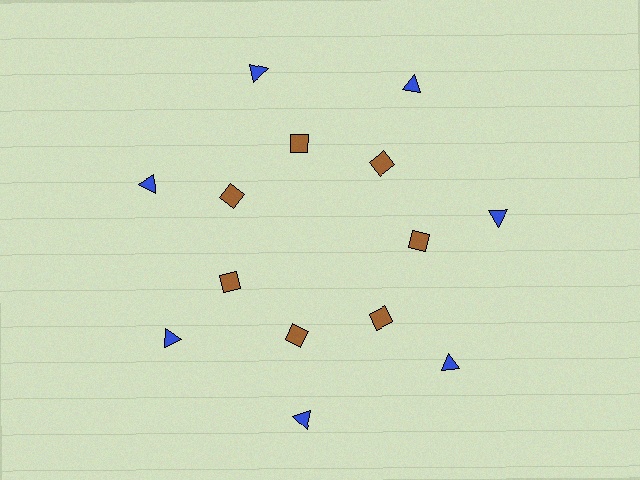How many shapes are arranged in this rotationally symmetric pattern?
There are 14 shapes, arranged in 7 groups of 2.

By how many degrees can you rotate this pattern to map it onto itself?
The pattern maps onto itself every 51 degrees of rotation.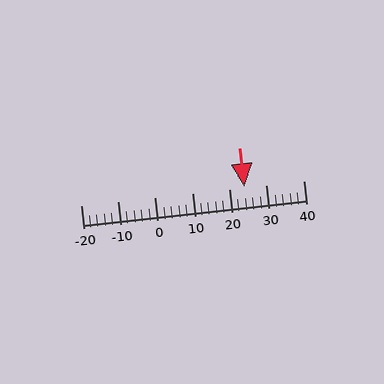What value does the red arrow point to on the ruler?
The red arrow points to approximately 24.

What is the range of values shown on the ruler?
The ruler shows values from -20 to 40.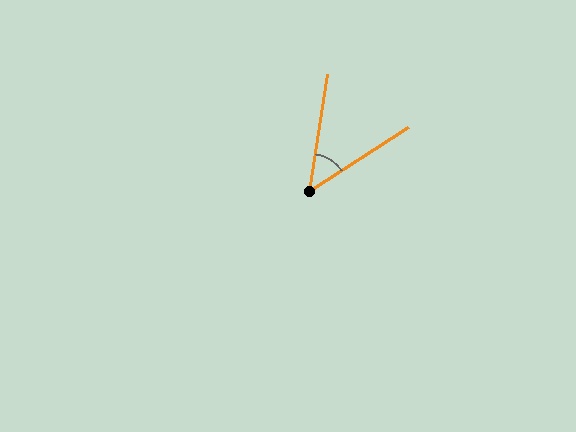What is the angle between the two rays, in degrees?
Approximately 48 degrees.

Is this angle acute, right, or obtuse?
It is acute.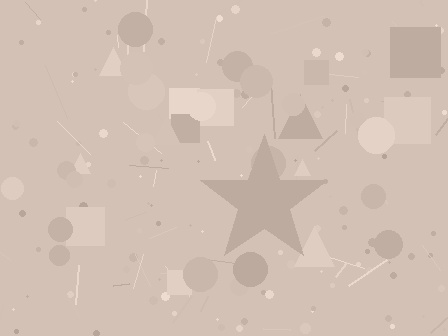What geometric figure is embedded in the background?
A star is embedded in the background.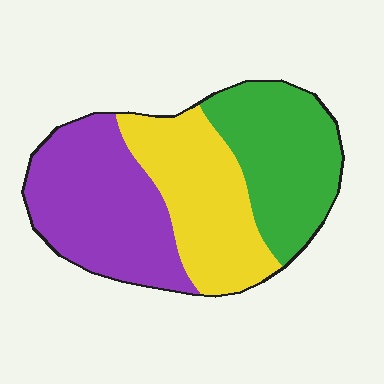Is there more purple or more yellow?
Purple.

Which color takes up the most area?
Purple, at roughly 35%.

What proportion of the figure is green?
Green takes up between a sixth and a third of the figure.